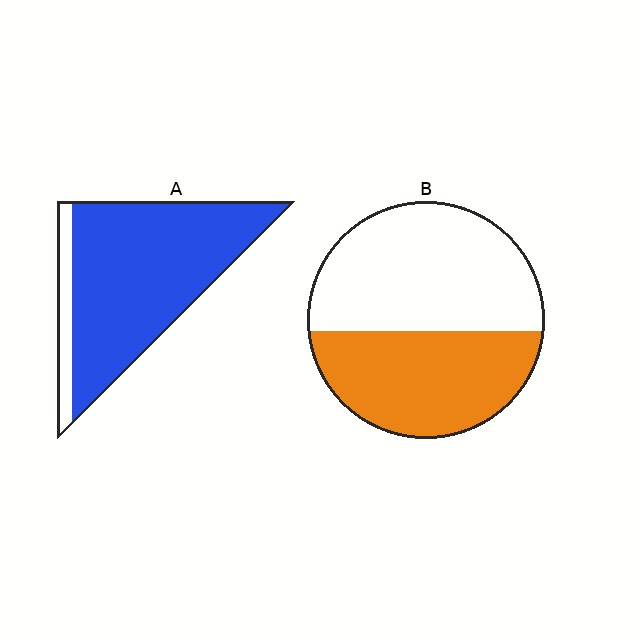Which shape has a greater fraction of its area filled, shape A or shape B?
Shape A.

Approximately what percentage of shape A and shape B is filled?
A is approximately 90% and B is approximately 45%.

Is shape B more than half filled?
No.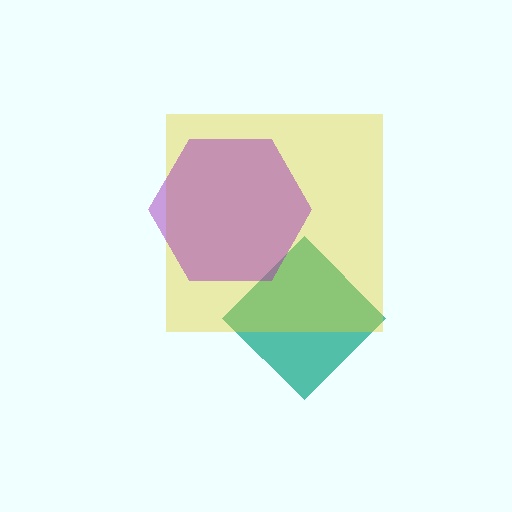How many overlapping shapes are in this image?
There are 3 overlapping shapes in the image.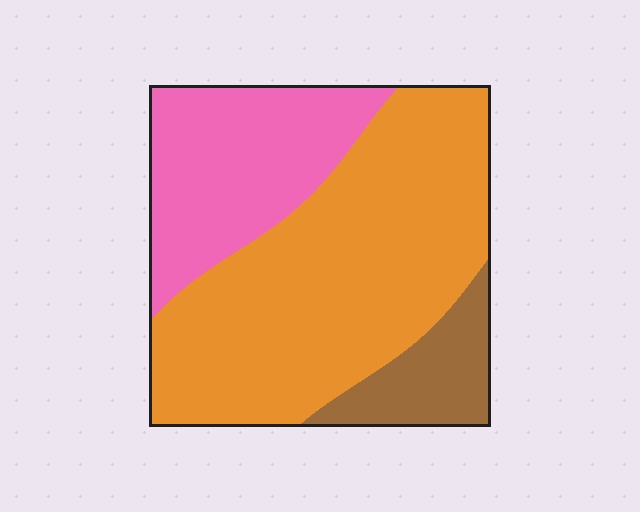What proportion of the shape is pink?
Pink covers around 30% of the shape.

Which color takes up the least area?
Brown, at roughly 10%.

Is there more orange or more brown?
Orange.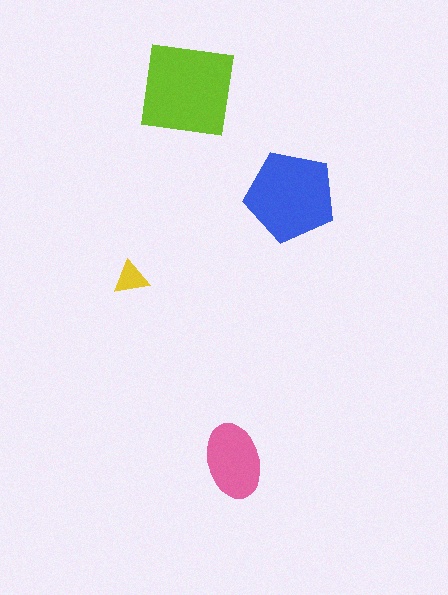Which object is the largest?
The lime square.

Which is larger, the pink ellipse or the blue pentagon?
The blue pentagon.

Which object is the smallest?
The yellow triangle.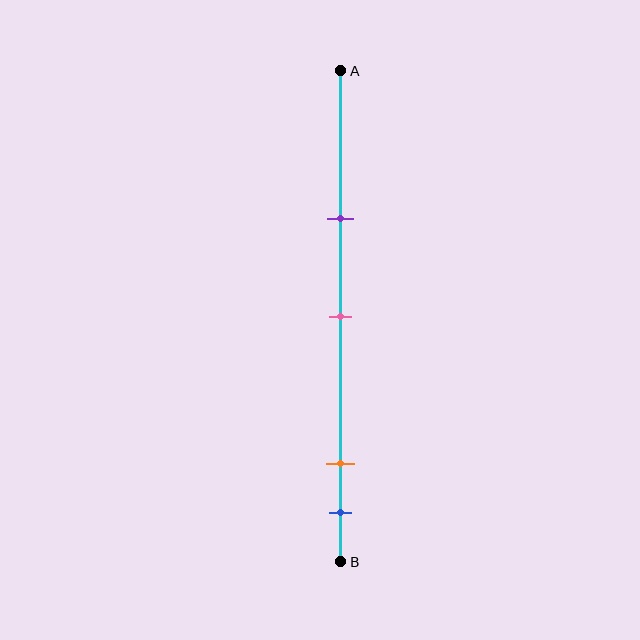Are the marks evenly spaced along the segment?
No, the marks are not evenly spaced.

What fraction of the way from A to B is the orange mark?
The orange mark is approximately 80% (0.8) of the way from A to B.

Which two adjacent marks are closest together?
The orange and blue marks are the closest adjacent pair.